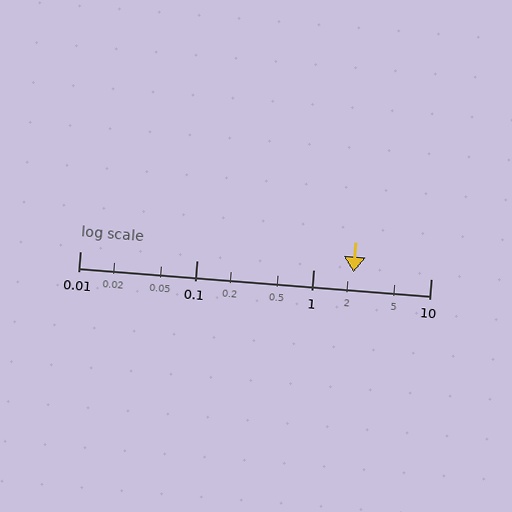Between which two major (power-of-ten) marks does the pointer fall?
The pointer is between 1 and 10.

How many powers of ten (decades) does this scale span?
The scale spans 3 decades, from 0.01 to 10.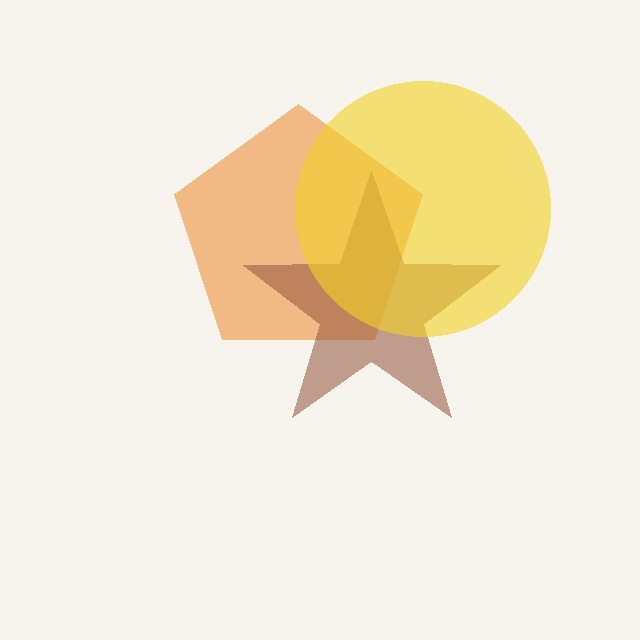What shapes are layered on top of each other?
The layered shapes are: an orange pentagon, a brown star, a yellow circle.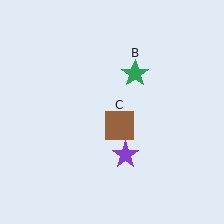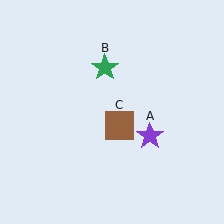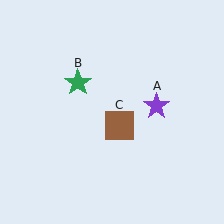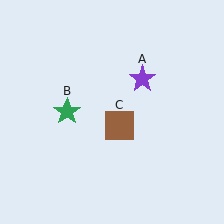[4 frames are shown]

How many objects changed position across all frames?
2 objects changed position: purple star (object A), green star (object B).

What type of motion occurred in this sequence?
The purple star (object A), green star (object B) rotated counterclockwise around the center of the scene.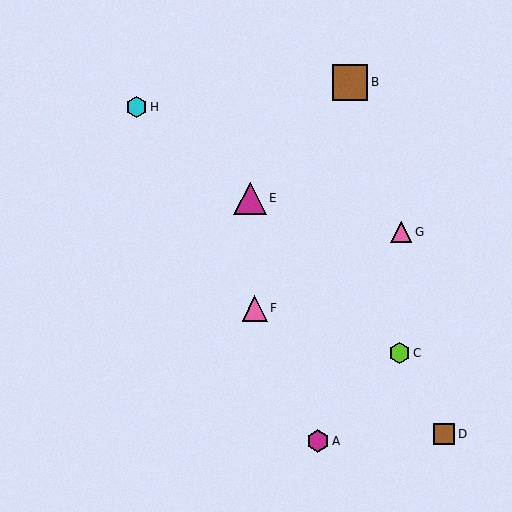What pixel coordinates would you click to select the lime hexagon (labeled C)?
Click at (399, 353) to select the lime hexagon C.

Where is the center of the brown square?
The center of the brown square is at (444, 434).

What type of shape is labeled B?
Shape B is a brown square.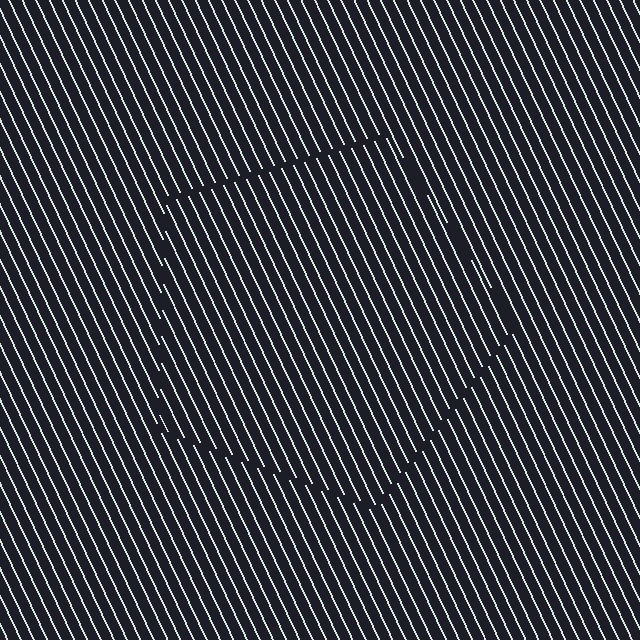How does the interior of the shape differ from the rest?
The interior of the shape contains the same grating, shifted by half a period — the contour is defined by the phase discontinuity where line-ends from the inner and outer gratings abut.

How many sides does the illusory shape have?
5 sides — the line-ends trace a pentagon.